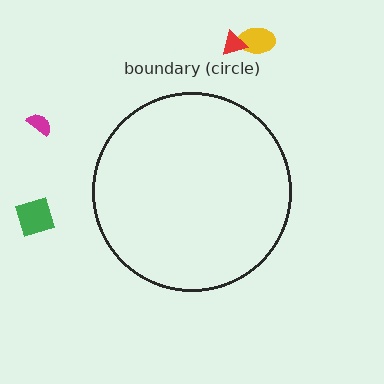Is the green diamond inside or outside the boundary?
Outside.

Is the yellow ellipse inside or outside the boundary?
Outside.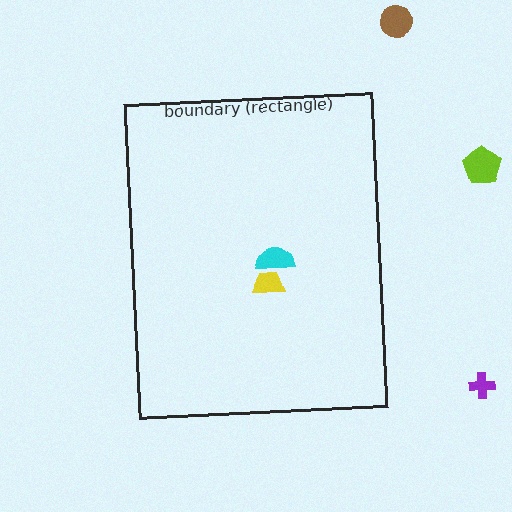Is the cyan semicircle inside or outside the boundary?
Inside.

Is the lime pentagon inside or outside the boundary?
Outside.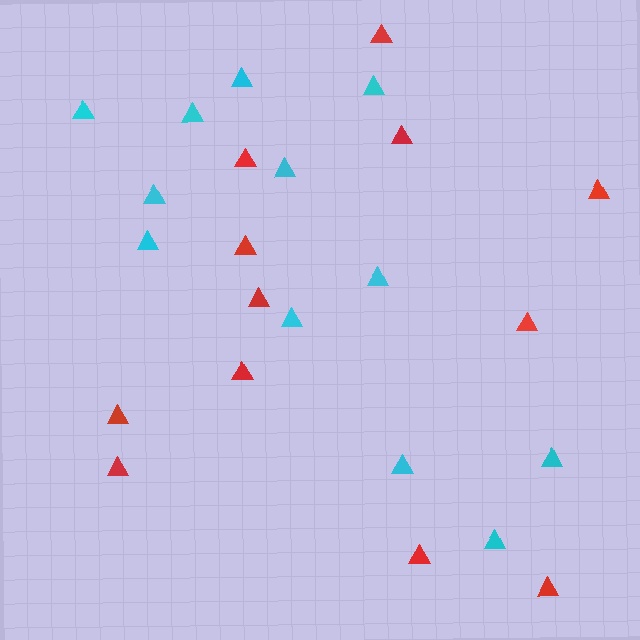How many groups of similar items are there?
There are 2 groups: one group of cyan triangles (12) and one group of red triangles (12).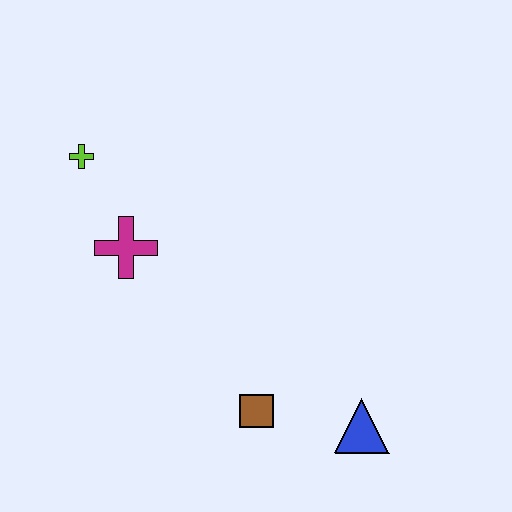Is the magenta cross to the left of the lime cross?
No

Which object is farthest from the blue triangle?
The lime cross is farthest from the blue triangle.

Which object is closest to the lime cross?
The magenta cross is closest to the lime cross.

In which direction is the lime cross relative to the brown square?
The lime cross is above the brown square.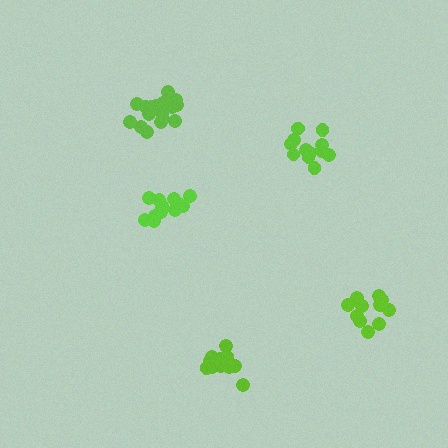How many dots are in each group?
Group 1: 12 dots, Group 2: 11 dots, Group 3: 12 dots, Group 4: 17 dots, Group 5: 11 dots (63 total).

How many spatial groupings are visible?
There are 5 spatial groupings.